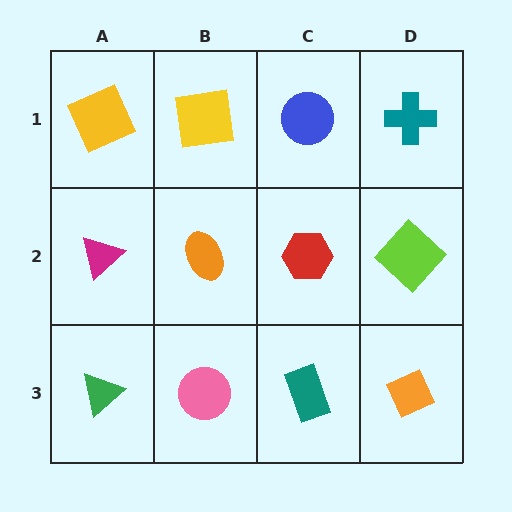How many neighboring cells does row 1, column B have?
3.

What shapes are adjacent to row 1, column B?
An orange ellipse (row 2, column B), a yellow square (row 1, column A), a blue circle (row 1, column C).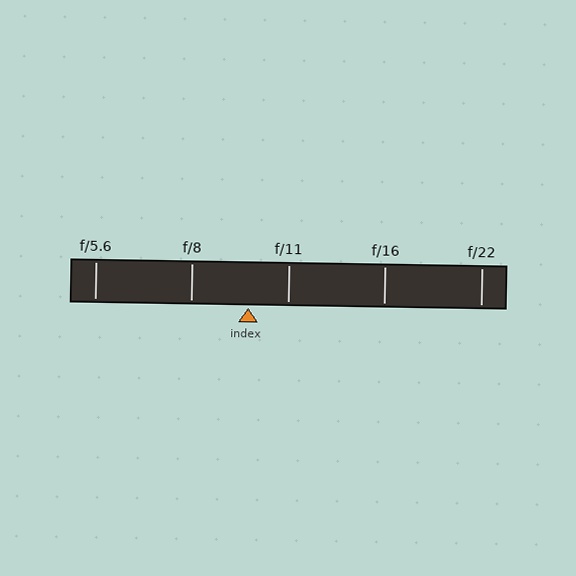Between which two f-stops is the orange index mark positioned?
The index mark is between f/8 and f/11.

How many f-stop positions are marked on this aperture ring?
There are 5 f-stop positions marked.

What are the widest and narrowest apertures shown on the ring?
The widest aperture shown is f/5.6 and the narrowest is f/22.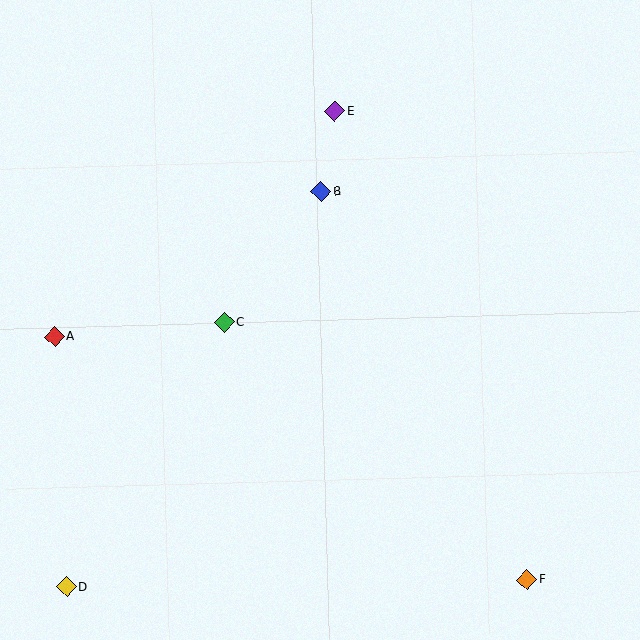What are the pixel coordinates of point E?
Point E is at (335, 111).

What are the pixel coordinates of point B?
Point B is at (321, 192).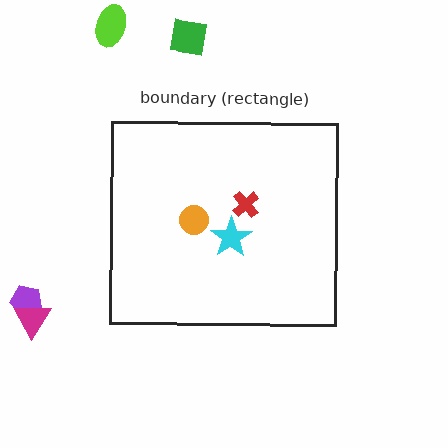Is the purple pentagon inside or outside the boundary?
Outside.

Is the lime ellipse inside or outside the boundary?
Outside.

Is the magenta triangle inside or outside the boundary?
Outside.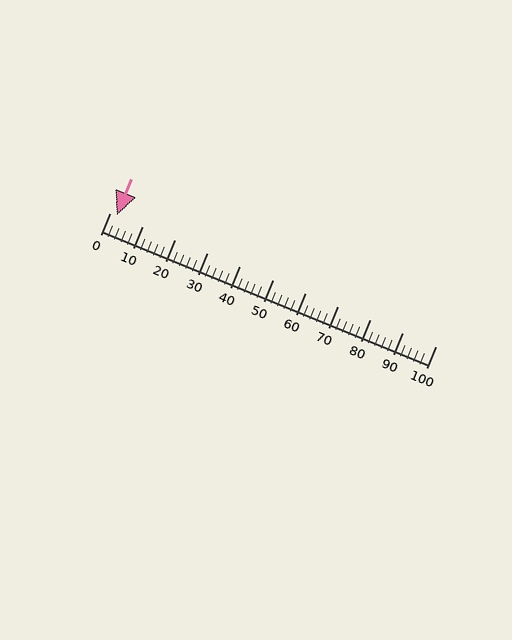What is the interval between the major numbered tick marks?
The major tick marks are spaced 10 units apart.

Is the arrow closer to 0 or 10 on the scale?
The arrow is closer to 0.